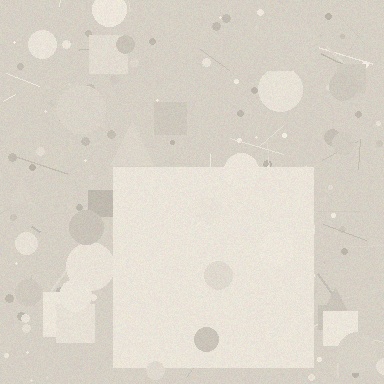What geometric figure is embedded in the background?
A square is embedded in the background.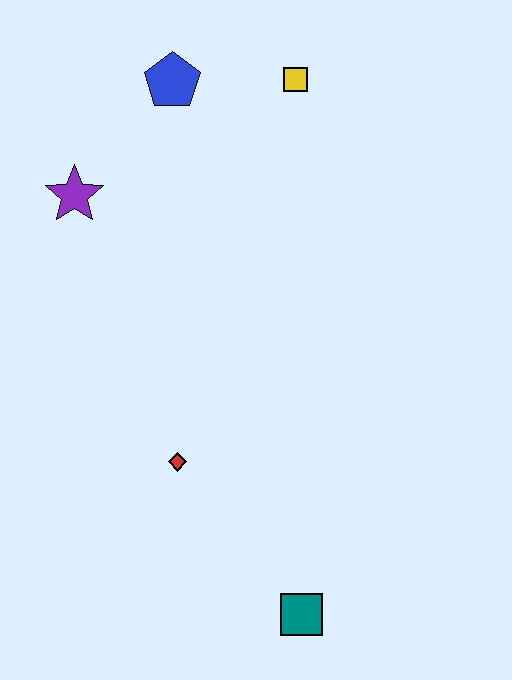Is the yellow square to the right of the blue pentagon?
Yes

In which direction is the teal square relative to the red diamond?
The teal square is below the red diamond.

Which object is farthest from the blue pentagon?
The teal square is farthest from the blue pentagon.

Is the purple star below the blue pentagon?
Yes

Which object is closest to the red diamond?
The teal square is closest to the red diamond.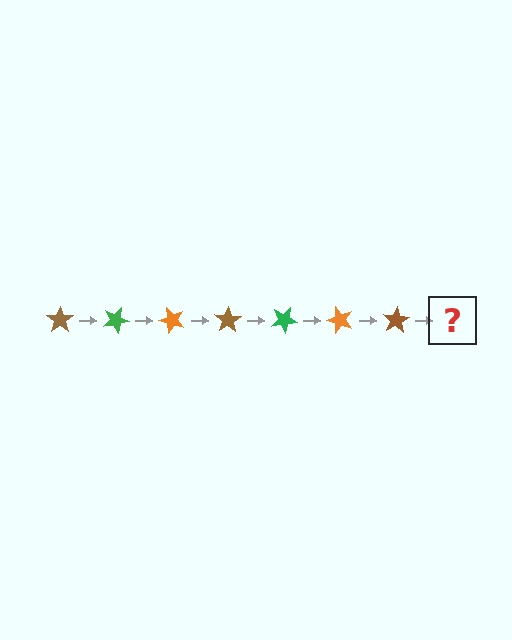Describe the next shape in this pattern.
It should be a green star, rotated 175 degrees from the start.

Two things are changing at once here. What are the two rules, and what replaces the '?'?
The two rules are that it rotates 25 degrees each step and the color cycles through brown, green, and orange. The '?' should be a green star, rotated 175 degrees from the start.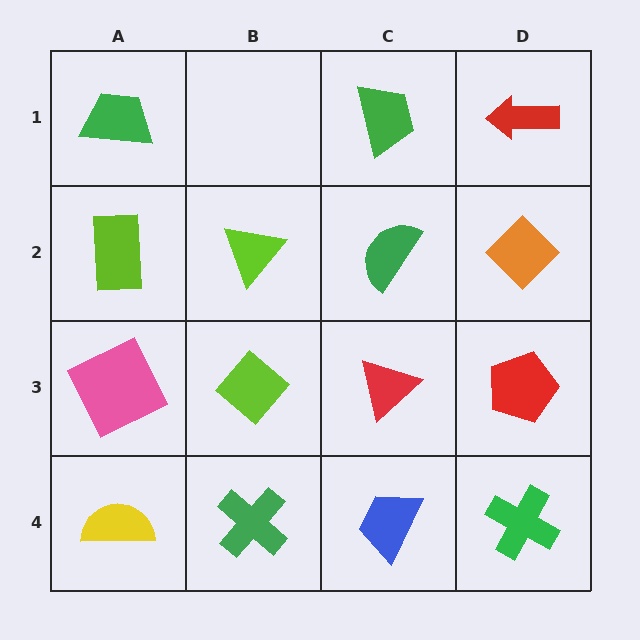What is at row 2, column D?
An orange diamond.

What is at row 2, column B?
A lime triangle.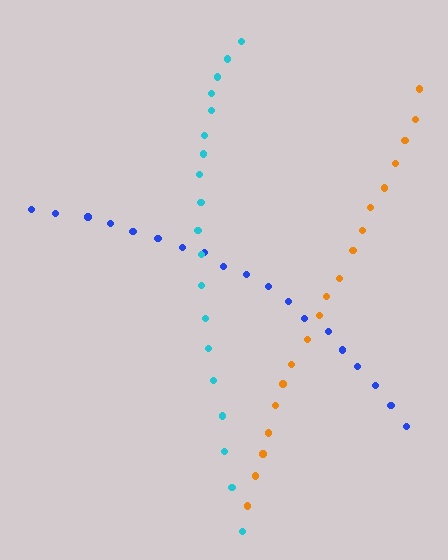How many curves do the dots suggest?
There are 3 distinct paths.